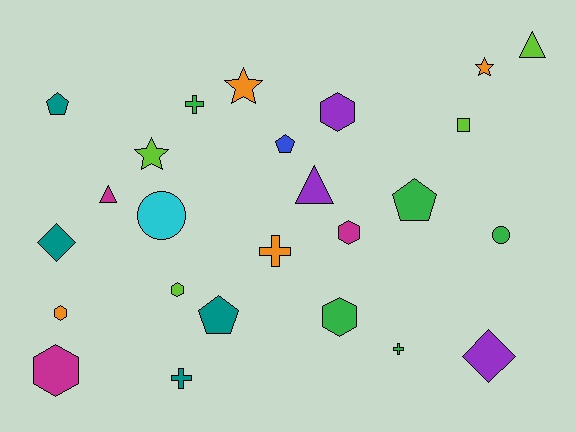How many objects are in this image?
There are 25 objects.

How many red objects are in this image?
There are no red objects.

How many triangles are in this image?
There are 3 triangles.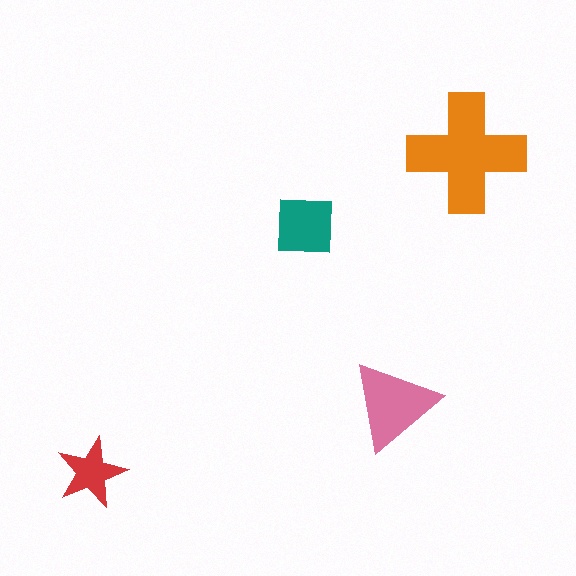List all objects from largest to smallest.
The orange cross, the pink triangle, the teal square, the red star.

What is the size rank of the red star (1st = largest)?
4th.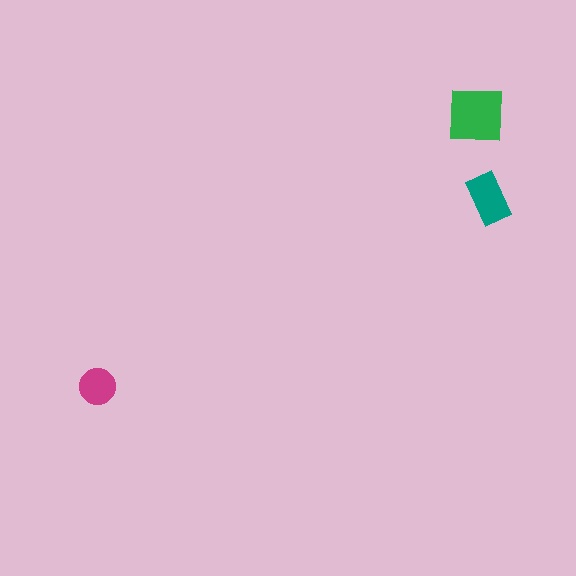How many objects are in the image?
There are 3 objects in the image.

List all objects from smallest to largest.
The magenta circle, the teal rectangle, the green square.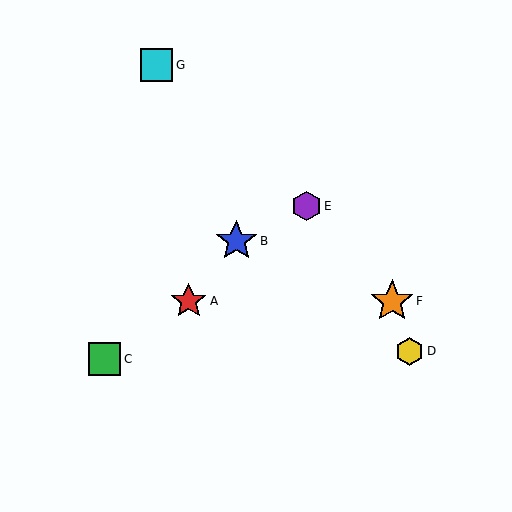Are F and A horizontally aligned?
Yes, both are at y≈301.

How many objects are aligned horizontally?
2 objects (A, F) are aligned horizontally.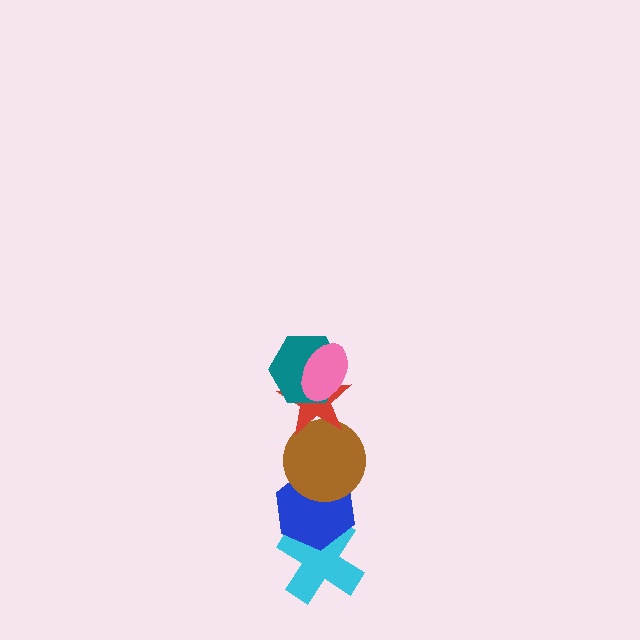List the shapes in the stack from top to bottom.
From top to bottom: the pink ellipse, the teal hexagon, the red star, the brown circle, the blue hexagon, the cyan cross.